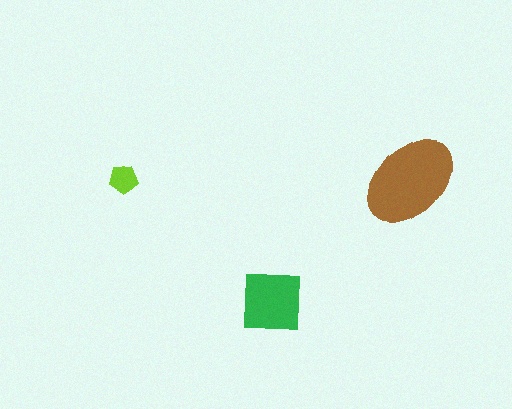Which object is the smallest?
The lime pentagon.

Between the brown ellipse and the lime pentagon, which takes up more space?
The brown ellipse.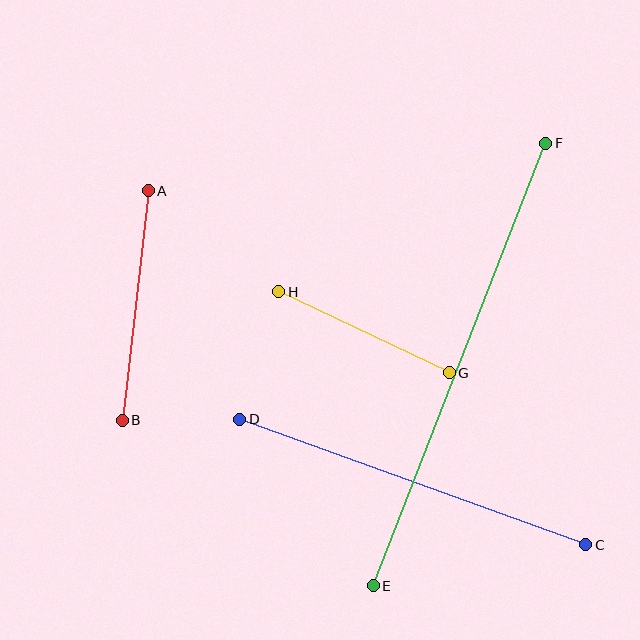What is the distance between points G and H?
The distance is approximately 189 pixels.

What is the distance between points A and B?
The distance is approximately 231 pixels.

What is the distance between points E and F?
The distance is approximately 475 pixels.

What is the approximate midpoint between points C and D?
The midpoint is at approximately (413, 482) pixels.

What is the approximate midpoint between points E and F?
The midpoint is at approximately (459, 364) pixels.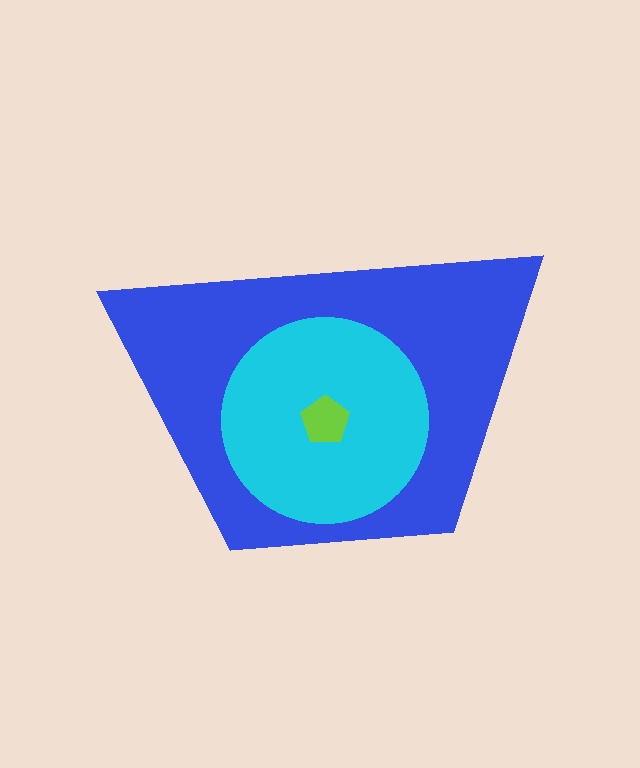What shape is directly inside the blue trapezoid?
The cyan circle.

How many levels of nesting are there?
3.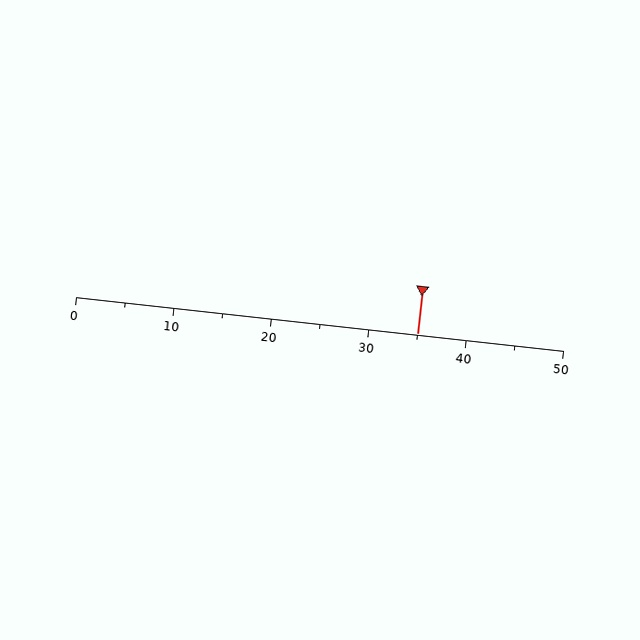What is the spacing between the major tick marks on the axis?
The major ticks are spaced 10 apart.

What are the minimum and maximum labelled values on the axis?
The axis runs from 0 to 50.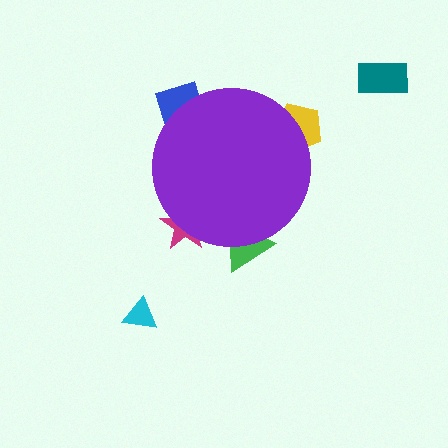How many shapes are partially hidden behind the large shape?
4 shapes are partially hidden.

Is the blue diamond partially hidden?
Yes, the blue diamond is partially hidden behind the purple circle.